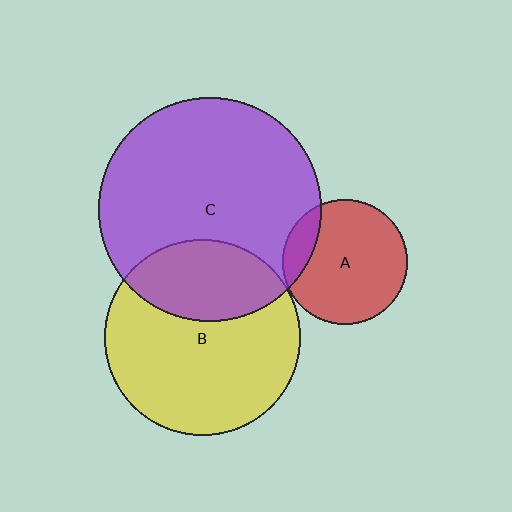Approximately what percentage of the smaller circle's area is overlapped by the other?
Approximately 15%.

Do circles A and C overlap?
Yes.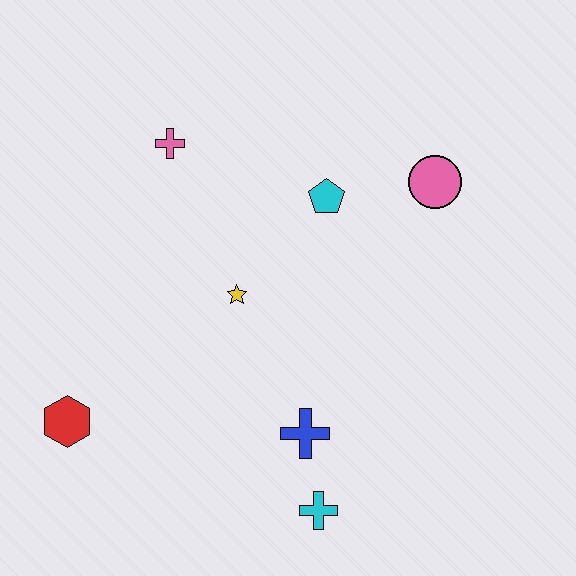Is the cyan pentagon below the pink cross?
Yes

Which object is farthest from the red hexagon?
The pink circle is farthest from the red hexagon.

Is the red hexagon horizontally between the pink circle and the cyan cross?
No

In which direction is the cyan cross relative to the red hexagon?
The cyan cross is to the right of the red hexagon.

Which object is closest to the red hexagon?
The yellow star is closest to the red hexagon.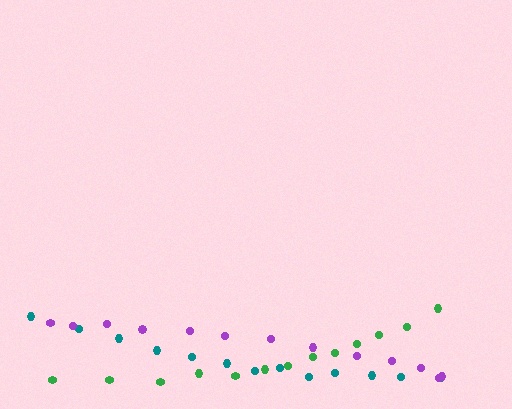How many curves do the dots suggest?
There are 3 distinct paths.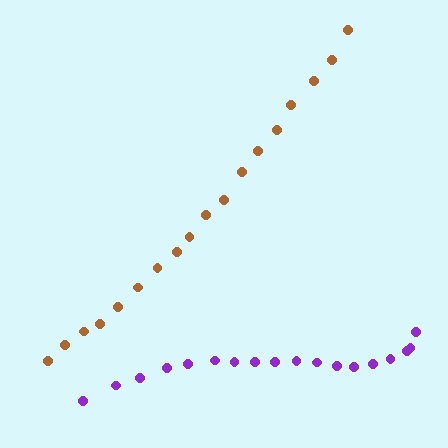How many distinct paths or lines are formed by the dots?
There are 2 distinct paths.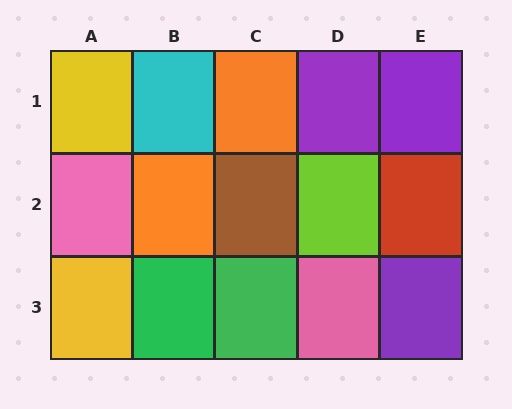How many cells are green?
2 cells are green.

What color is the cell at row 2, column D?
Lime.